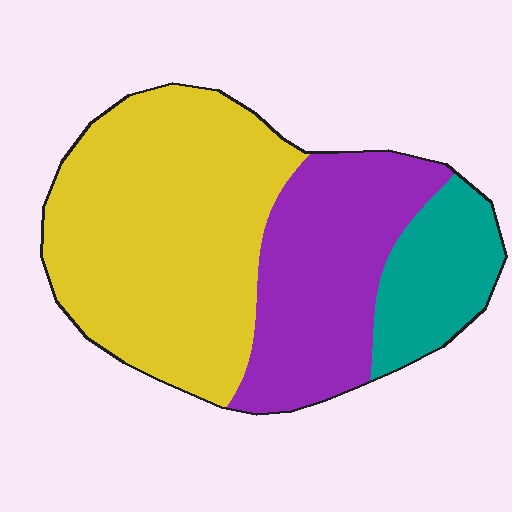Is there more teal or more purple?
Purple.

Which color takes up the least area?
Teal, at roughly 15%.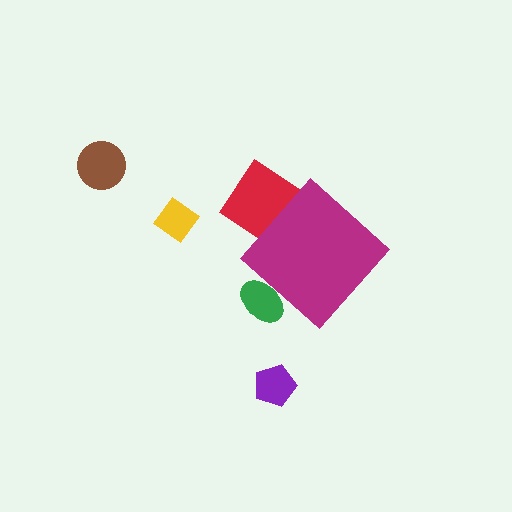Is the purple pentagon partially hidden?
No, the purple pentagon is fully visible.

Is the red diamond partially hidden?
Yes, the red diamond is partially hidden behind the magenta diamond.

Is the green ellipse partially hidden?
Yes, the green ellipse is partially hidden behind the magenta diamond.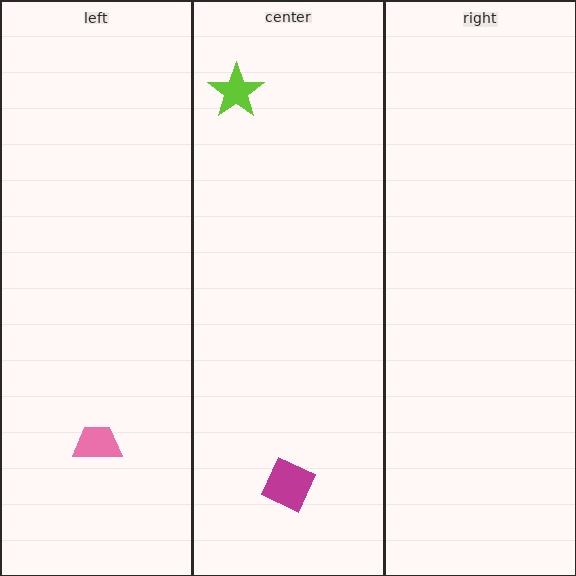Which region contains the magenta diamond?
The center region.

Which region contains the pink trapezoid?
The left region.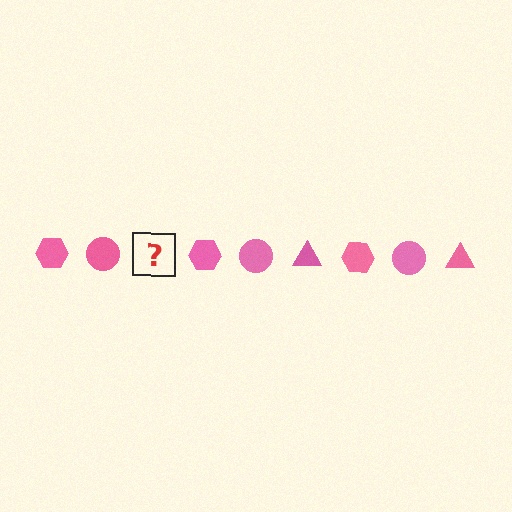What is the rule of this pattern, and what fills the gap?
The rule is that the pattern cycles through hexagon, circle, triangle shapes in pink. The gap should be filled with a pink triangle.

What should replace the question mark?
The question mark should be replaced with a pink triangle.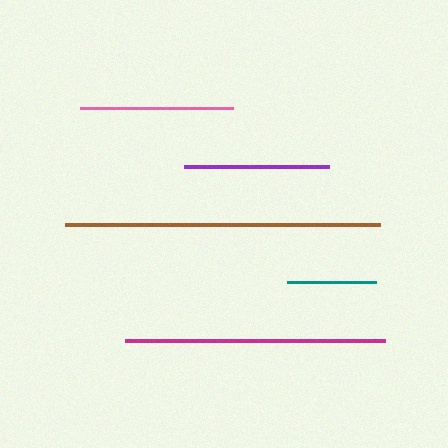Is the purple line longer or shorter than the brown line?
The brown line is longer than the purple line.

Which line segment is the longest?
The brown line is the longest at approximately 314 pixels.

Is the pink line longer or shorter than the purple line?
The pink line is longer than the purple line.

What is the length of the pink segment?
The pink segment is approximately 152 pixels long.